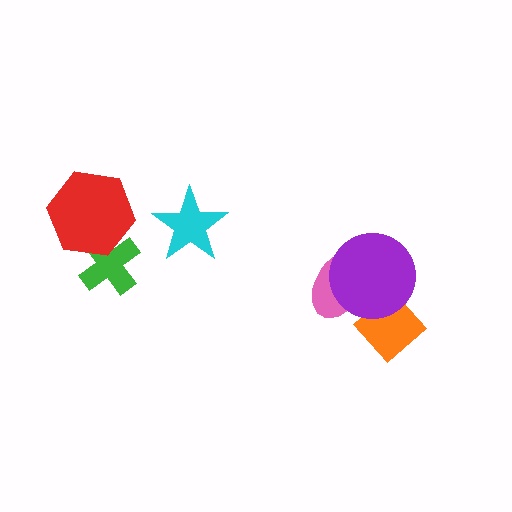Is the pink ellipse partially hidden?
Yes, it is partially covered by another shape.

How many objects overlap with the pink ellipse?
1 object overlaps with the pink ellipse.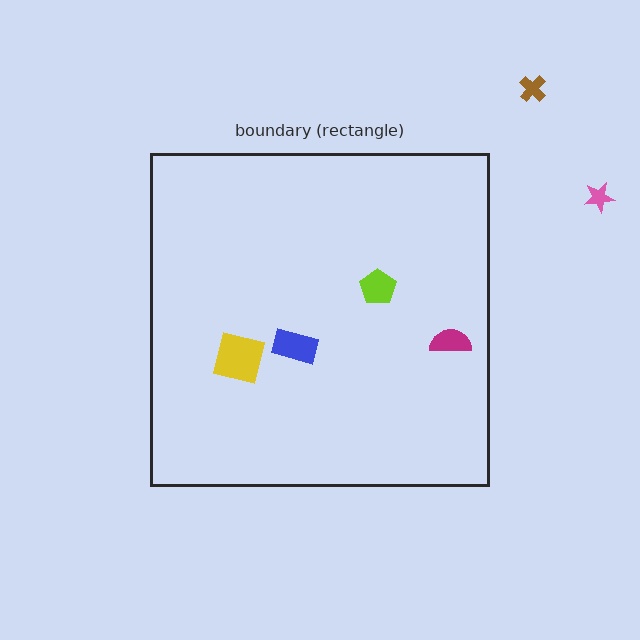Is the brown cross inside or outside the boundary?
Outside.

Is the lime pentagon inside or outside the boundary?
Inside.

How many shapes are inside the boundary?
4 inside, 2 outside.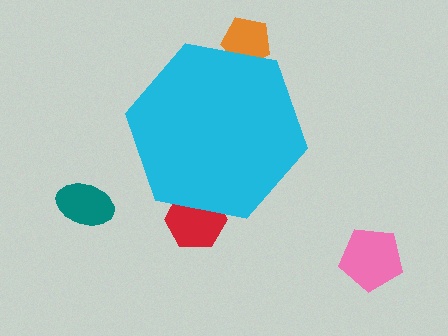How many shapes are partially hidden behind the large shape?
2 shapes are partially hidden.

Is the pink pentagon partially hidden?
No, the pink pentagon is fully visible.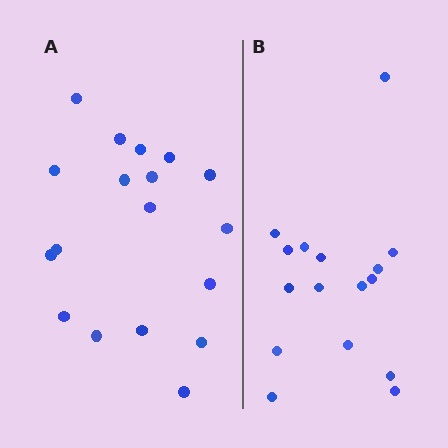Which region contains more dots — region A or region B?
Region A (the left region) has more dots.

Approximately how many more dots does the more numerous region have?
Region A has just a few more — roughly 2 or 3 more dots than region B.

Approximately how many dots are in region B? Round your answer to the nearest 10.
About 20 dots. (The exact count is 16, which rounds to 20.)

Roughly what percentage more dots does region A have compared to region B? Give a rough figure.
About 10% more.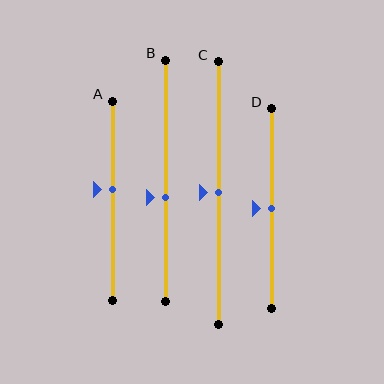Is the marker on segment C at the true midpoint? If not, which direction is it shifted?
Yes, the marker on segment C is at the true midpoint.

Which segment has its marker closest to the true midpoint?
Segment C has its marker closest to the true midpoint.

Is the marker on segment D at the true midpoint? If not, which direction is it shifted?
Yes, the marker on segment D is at the true midpoint.